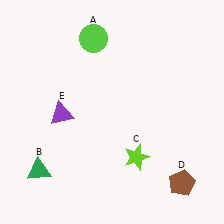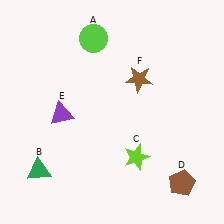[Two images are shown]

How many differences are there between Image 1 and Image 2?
There is 1 difference between the two images.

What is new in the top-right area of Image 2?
A brown star (F) was added in the top-right area of Image 2.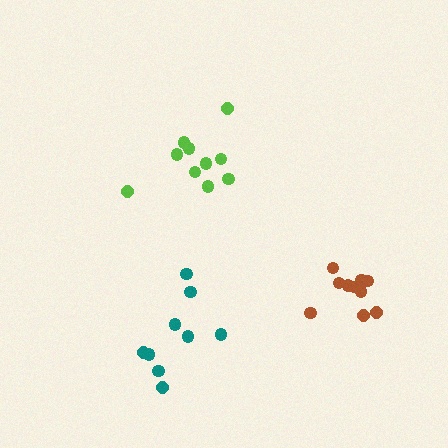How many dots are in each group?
Group 1: 10 dots, Group 2: 10 dots, Group 3: 9 dots (29 total).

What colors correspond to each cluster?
The clusters are colored: lime, brown, teal.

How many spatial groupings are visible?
There are 3 spatial groupings.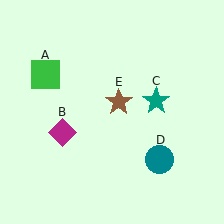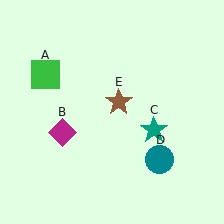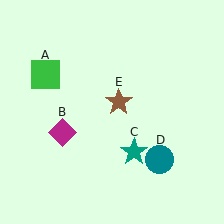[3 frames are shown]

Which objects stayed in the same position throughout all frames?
Green square (object A) and magenta diamond (object B) and teal circle (object D) and brown star (object E) remained stationary.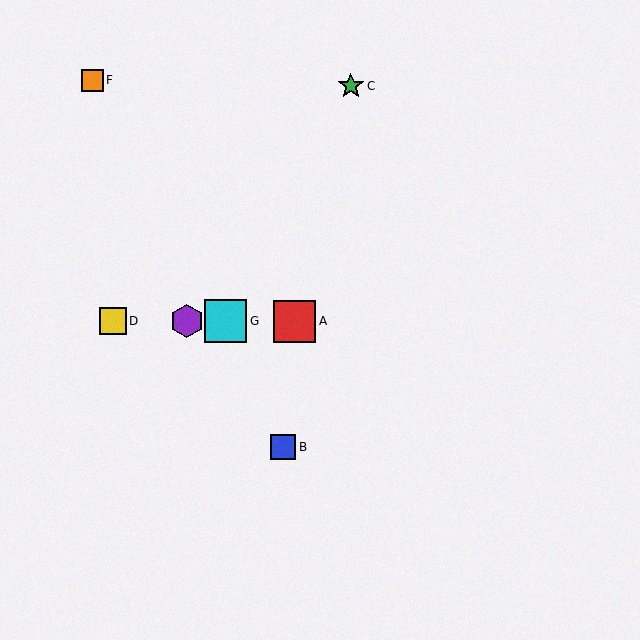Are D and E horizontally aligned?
Yes, both are at y≈321.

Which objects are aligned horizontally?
Objects A, D, E, G are aligned horizontally.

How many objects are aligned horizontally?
4 objects (A, D, E, G) are aligned horizontally.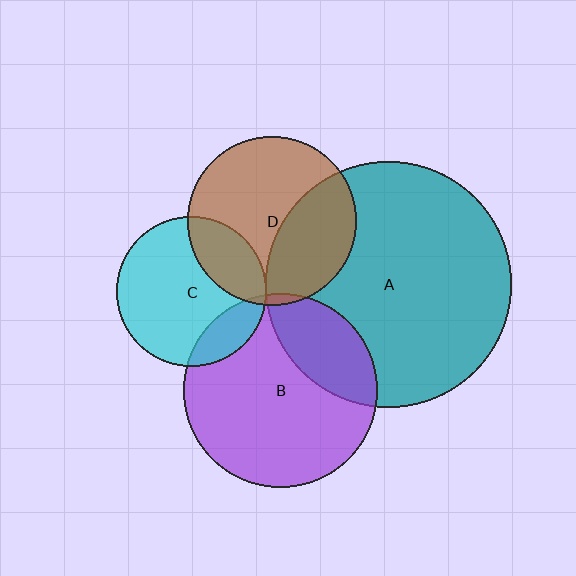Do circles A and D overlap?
Yes.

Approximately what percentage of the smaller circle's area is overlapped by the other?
Approximately 35%.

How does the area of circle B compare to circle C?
Approximately 1.7 times.